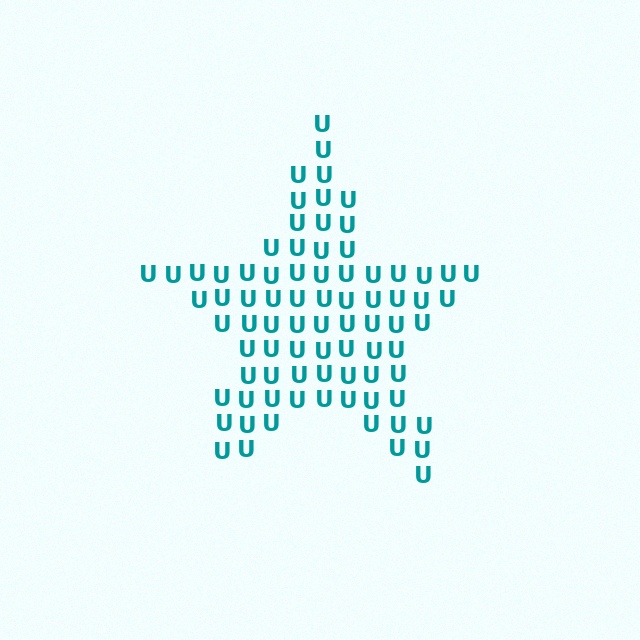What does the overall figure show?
The overall figure shows a star.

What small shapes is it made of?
It is made of small letter U's.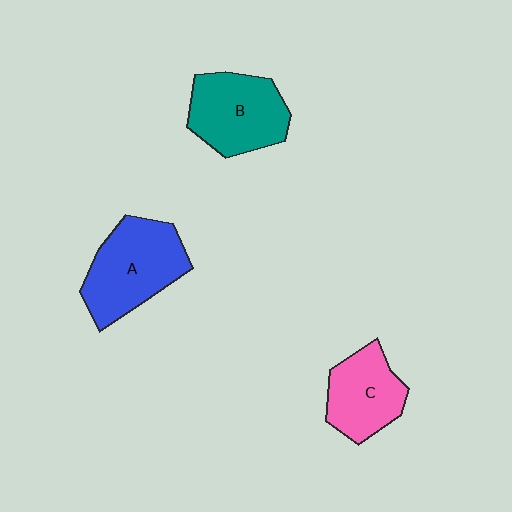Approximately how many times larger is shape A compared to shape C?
Approximately 1.4 times.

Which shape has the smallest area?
Shape C (pink).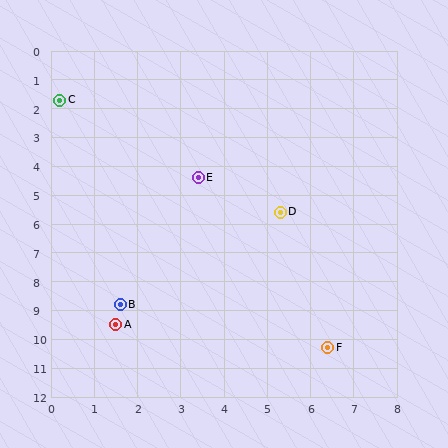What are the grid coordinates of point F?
Point F is at approximately (6.4, 10.3).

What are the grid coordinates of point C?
Point C is at approximately (0.2, 1.7).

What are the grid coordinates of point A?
Point A is at approximately (1.5, 9.5).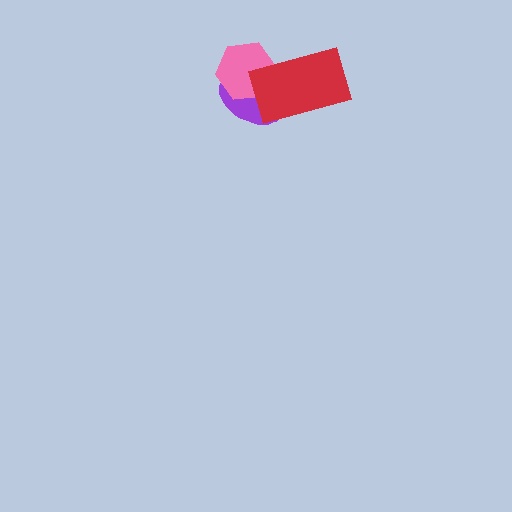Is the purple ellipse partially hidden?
Yes, it is partially covered by another shape.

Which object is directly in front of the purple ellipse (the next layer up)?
The pink hexagon is directly in front of the purple ellipse.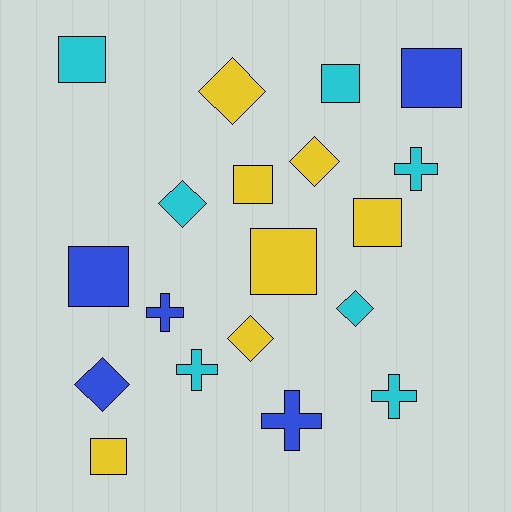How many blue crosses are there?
There are 2 blue crosses.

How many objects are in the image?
There are 19 objects.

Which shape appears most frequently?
Square, with 8 objects.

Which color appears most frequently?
Cyan, with 7 objects.